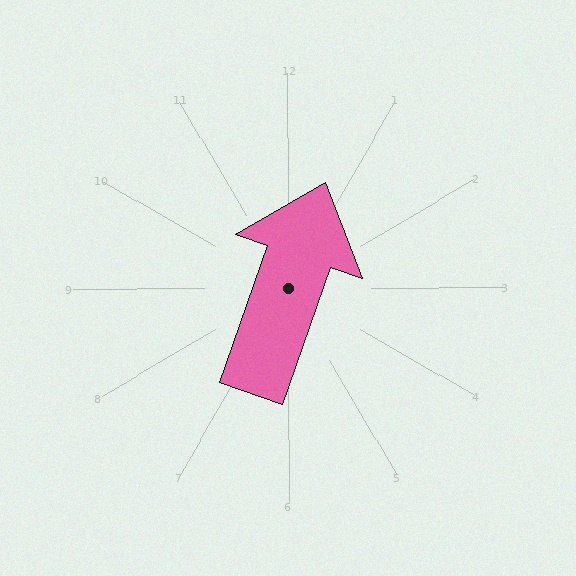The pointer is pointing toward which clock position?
Roughly 1 o'clock.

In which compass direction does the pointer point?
North.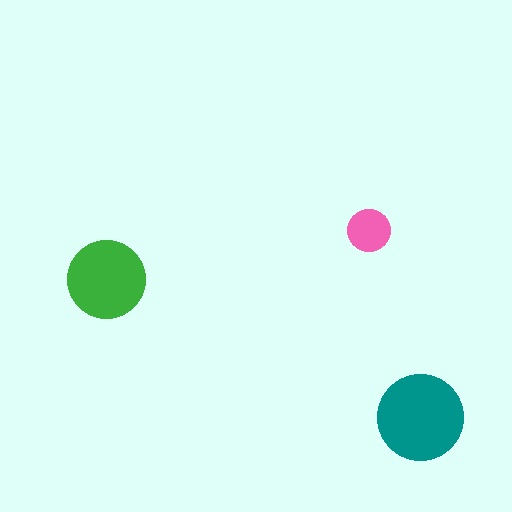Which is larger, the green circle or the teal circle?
The teal one.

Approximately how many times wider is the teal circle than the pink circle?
About 2 times wider.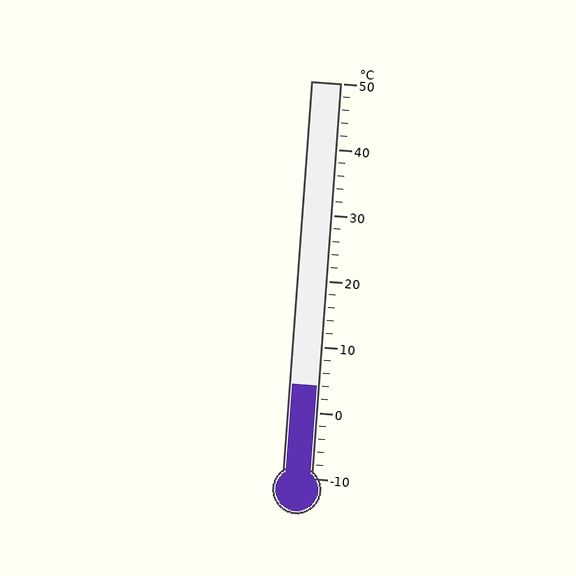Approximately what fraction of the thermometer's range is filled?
The thermometer is filled to approximately 25% of its range.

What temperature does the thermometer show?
The thermometer shows approximately 4°C.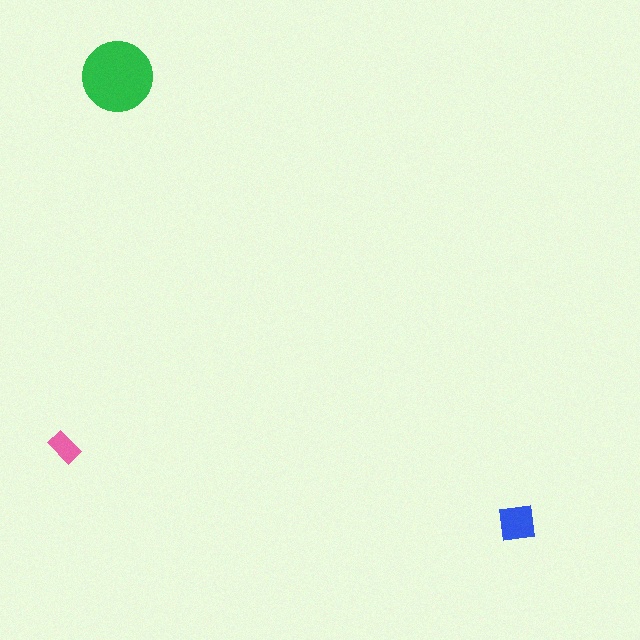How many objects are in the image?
There are 3 objects in the image.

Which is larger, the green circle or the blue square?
The green circle.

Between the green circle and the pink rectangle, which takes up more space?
The green circle.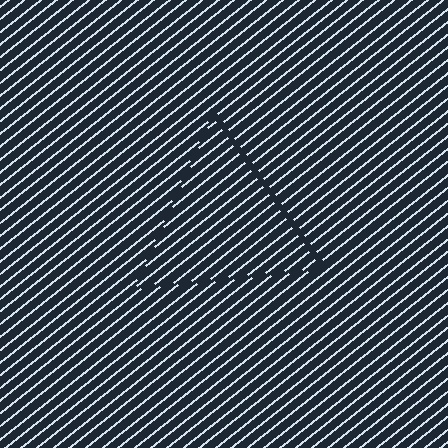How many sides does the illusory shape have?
3 sides — the line-ends trace a triangle.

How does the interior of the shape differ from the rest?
The interior of the shape contains the same grating, shifted by half a period — the contour is defined by the phase discontinuity where line-ends from the inner and outer gratings abut.